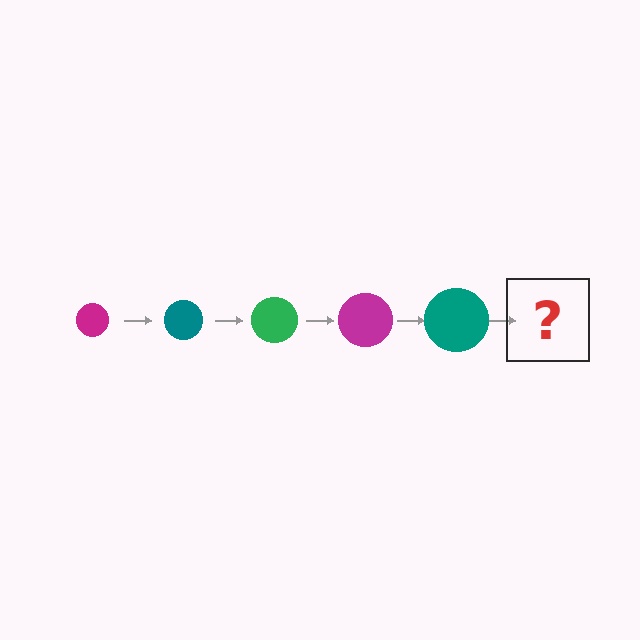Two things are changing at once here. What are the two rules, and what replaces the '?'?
The two rules are that the circle grows larger each step and the color cycles through magenta, teal, and green. The '?' should be a green circle, larger than the previous one.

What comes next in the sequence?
The next element should be a green circle, larger than the previous one.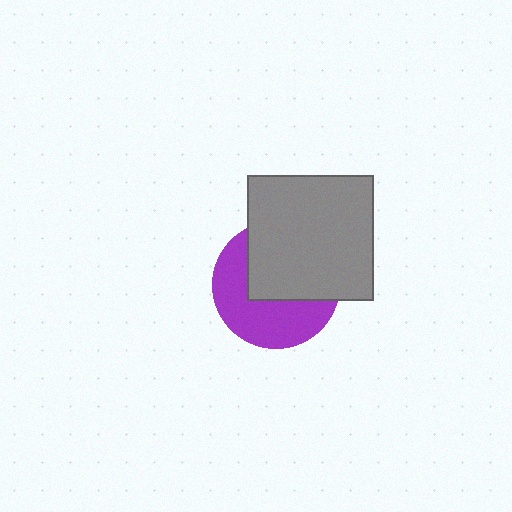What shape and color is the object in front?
The object in front is a gray square.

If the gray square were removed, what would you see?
You would see the complete purple circle.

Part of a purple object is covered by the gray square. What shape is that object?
It is a circle.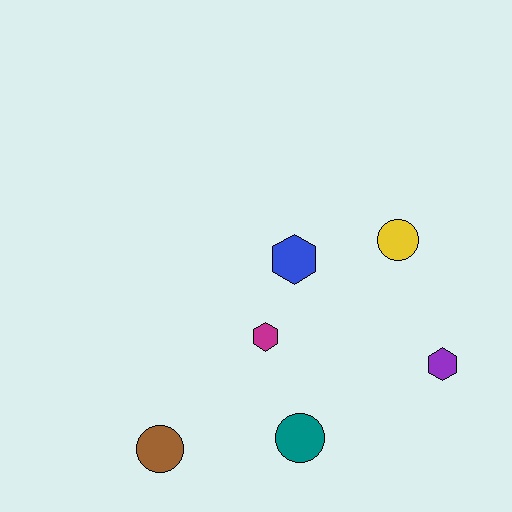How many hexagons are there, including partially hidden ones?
There are 3 hexagons.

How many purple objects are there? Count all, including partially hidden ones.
There is 1 purple object.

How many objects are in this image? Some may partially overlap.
There are 6 objects.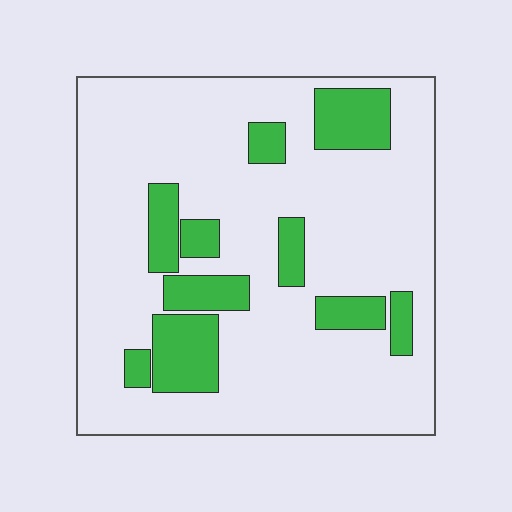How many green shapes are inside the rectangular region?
10.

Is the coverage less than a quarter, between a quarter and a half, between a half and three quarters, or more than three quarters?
Less than a quarter.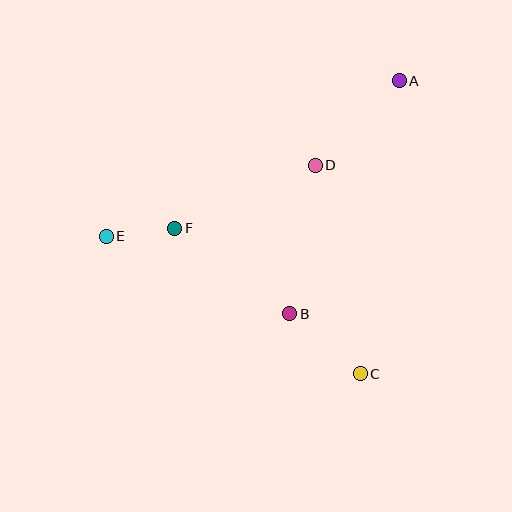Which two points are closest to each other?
Points E and F are closest to each other.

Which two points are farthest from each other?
Points A and E are farthest from each other.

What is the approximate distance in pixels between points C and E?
The distance between C and E is approximately 289 pixels.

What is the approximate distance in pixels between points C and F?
The distance between C and F is approximately 236 pixels.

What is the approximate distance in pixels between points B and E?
The distance between B and E is approximately 199 pixels.